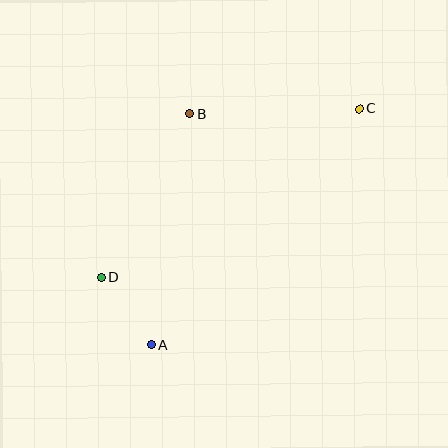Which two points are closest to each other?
Points A and D are closest to each other.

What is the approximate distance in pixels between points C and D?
The distance between C and D is approximately 309 pixels.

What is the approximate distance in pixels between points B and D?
The distance between B and D is approximately 186 pixels.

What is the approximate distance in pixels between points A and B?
The distance between A and B is approximately 234 pixels.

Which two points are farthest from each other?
Points A and C are farthest from each other.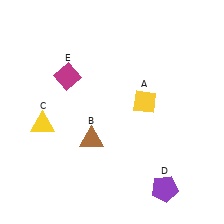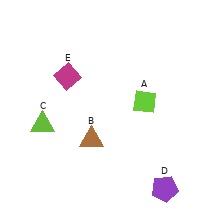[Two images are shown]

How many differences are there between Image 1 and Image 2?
There are 2 differences between the two images.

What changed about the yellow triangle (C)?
In Image 1, C is yellow. In Image 2, it changed to lime.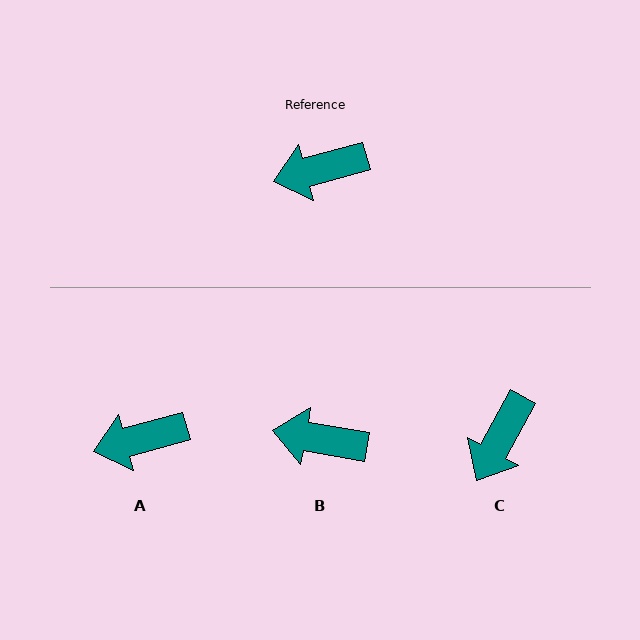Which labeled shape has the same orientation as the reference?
A.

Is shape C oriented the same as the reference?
No, it is off by about 46 degrees.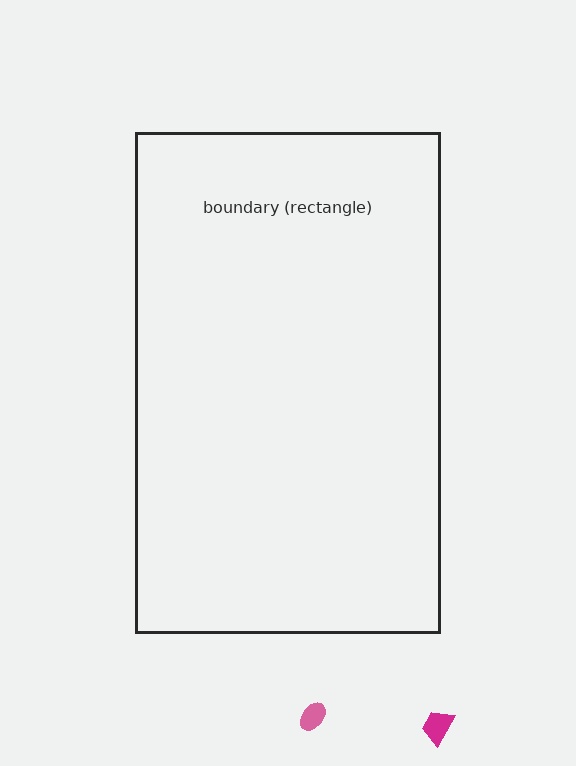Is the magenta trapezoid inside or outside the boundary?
Outside.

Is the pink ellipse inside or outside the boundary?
Outside.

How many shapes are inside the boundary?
0 inside, 2 outside.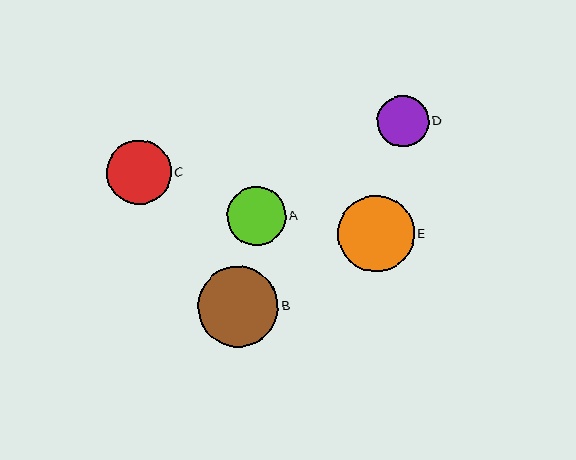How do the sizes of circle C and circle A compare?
Circle C and circle A are approximately the same size.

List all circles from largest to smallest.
From largest to smallest: B, E, C, A, D.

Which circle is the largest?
Circle B is the largest with a size of approximately 81 pixels.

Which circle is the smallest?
Circle D is the smallest with a size of approximately 52 pixels.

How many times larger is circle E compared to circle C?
Circle E is approximately 1.2 times the size of circle C.